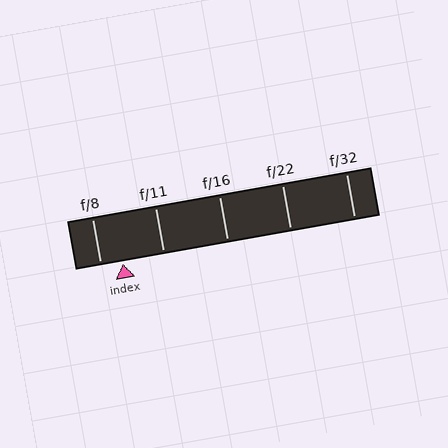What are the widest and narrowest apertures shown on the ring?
The widest aperture shown is f/8 and the narrowest is f/32.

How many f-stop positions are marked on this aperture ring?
There are 5 f-stop positions marked.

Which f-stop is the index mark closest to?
The index mark is closest to f/8.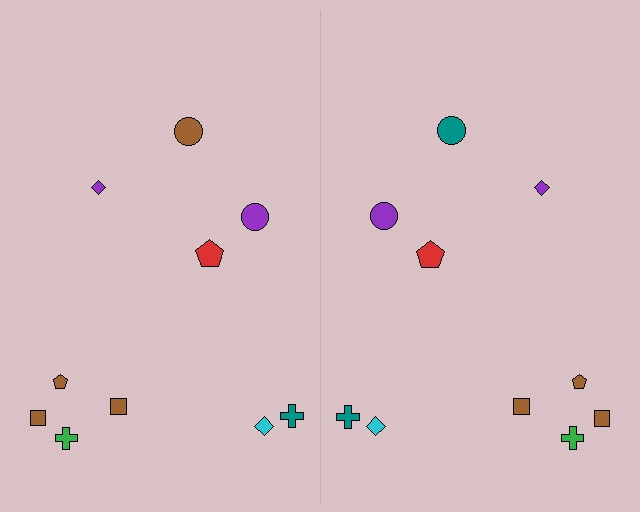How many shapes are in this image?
There are 20 shapes in this image.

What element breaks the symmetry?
The teal circle on the right side breaks the symmetry — its mirror counterpart is brown.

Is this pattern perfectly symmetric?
No, the pattern is not perfectly symmetric. The teal circle on the right side breaks the symmetry — its mirror counterpart is brown.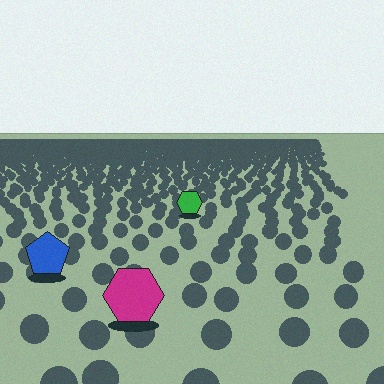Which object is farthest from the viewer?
The green hexagon is farthest from the viewer. It appears smaller and the ground texture around it is denser.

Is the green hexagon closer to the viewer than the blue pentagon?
No. The blue pentagon is closer — you can tell from the texture gradient: the ground texture is coarser near it.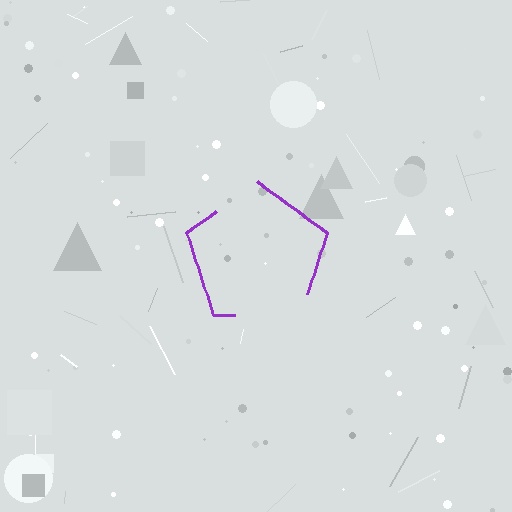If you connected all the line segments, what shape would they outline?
They would outline a pentagon.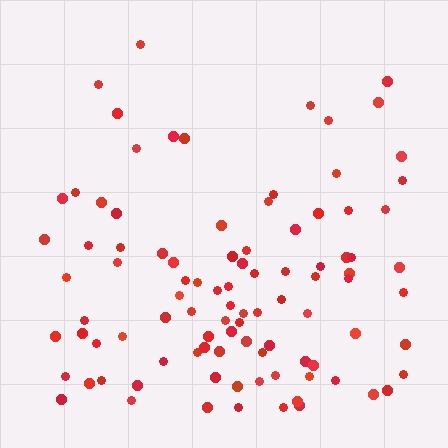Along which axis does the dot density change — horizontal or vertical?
Vertical.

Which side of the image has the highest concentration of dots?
The bottom.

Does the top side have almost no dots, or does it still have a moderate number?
Still a moderate number, just noticeably fewer than the bottom.